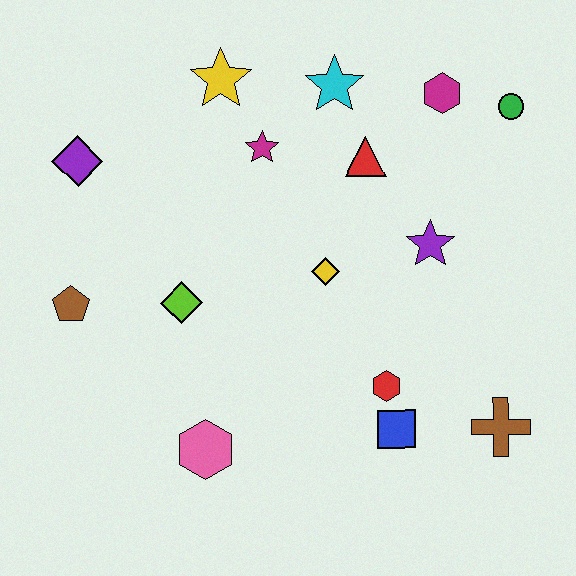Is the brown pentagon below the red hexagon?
No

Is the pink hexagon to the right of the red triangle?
No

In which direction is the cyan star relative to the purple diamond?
The cyan star is to the right of the purple diamond.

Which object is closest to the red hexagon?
The blue square is closest to the red hexagon.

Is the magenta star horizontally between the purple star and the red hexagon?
No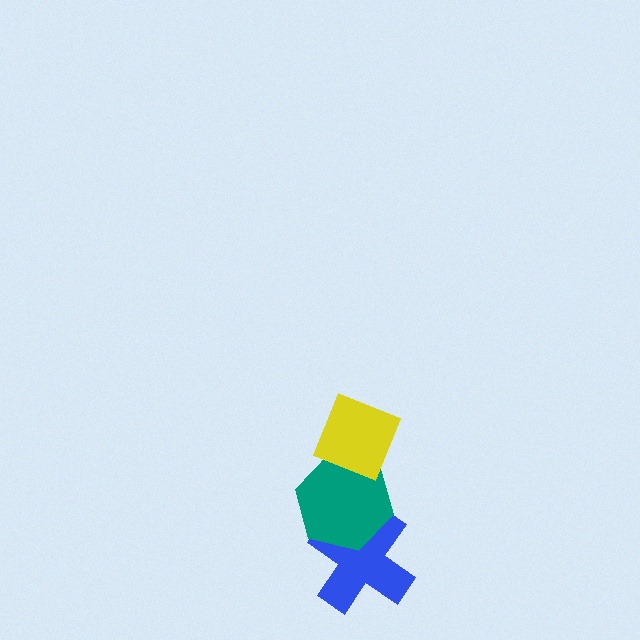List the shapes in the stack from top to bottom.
From top to bottom: the yellow diamond, the teal hexagon, the blue cross.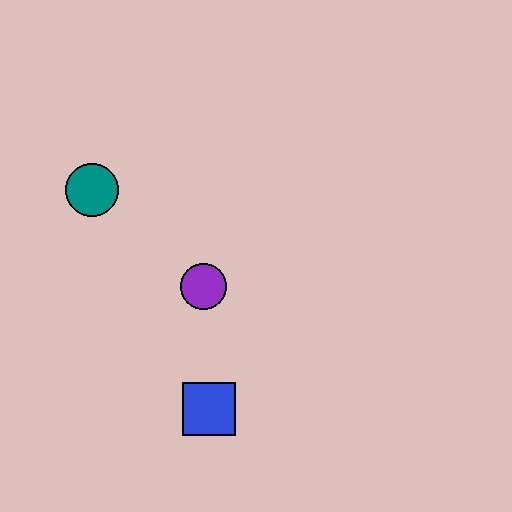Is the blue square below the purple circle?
Yes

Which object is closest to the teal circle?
The purple circle is closest to the teal circle.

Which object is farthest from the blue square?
The teal circle is farthest from the blue square.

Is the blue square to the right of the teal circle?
Yes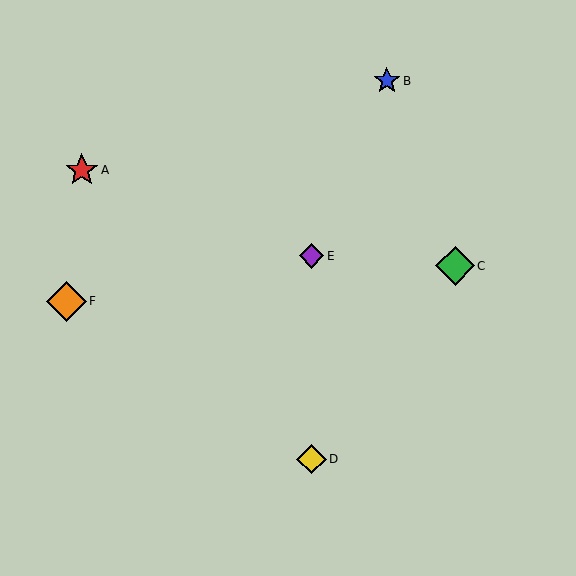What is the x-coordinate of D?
Object D is at x≈311.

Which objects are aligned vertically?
Objects D, E are aligned vertically.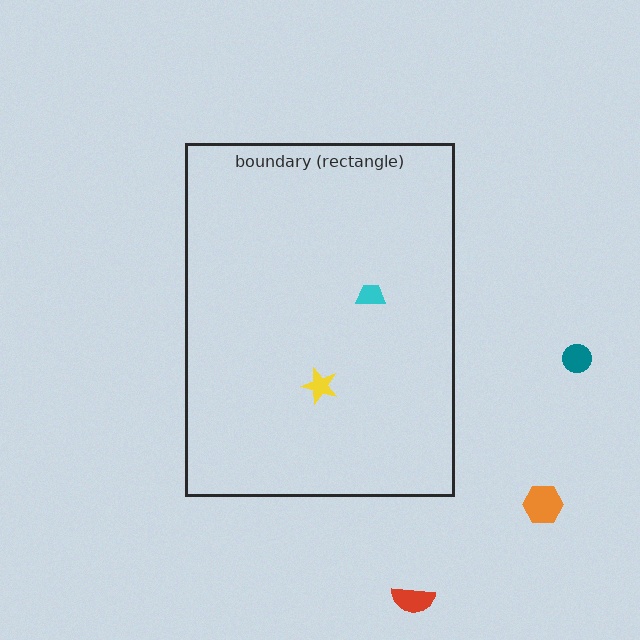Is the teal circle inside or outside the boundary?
Outside.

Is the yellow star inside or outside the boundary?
Inside.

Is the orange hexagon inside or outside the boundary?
Outside.